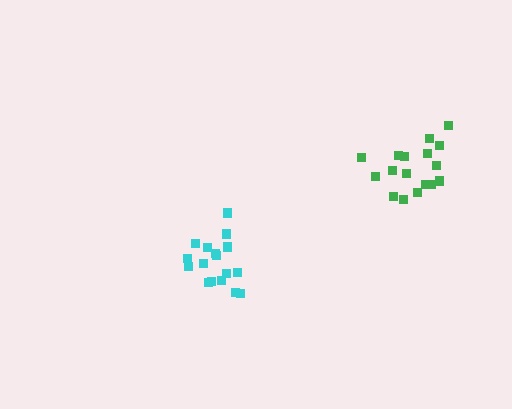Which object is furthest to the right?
The green cluster is rightmost.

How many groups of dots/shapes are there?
There are 2 groups.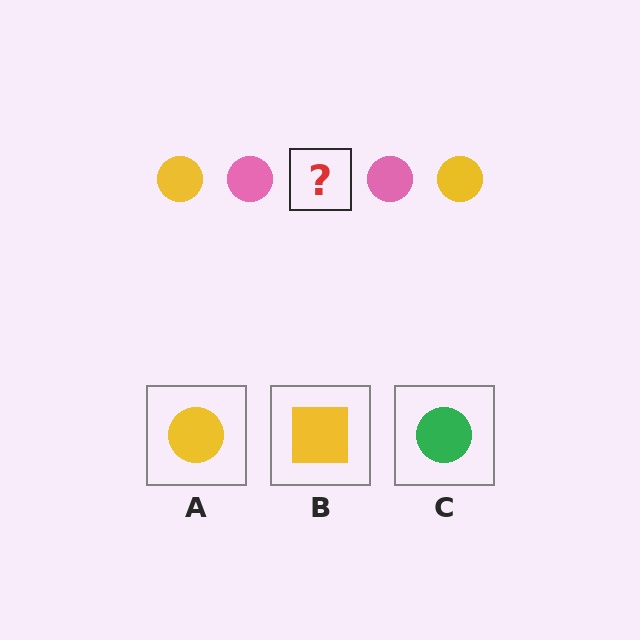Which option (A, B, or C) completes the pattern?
A.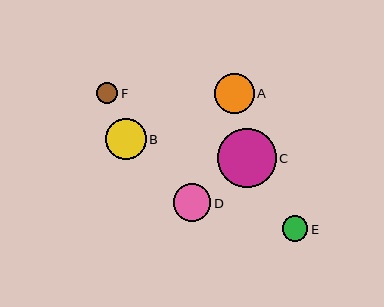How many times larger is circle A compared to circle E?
Circle A is approximately 1.6 times the size of circle E.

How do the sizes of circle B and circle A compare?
Circle B and circle A are approximately the same size.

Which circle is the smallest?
Circle F is the smallest with a size of approximately 21 pixels.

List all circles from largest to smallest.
From largest to smallest: C, B, A, D, E, F.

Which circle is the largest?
Circle C is the largest with a size of approximately 59 pixels.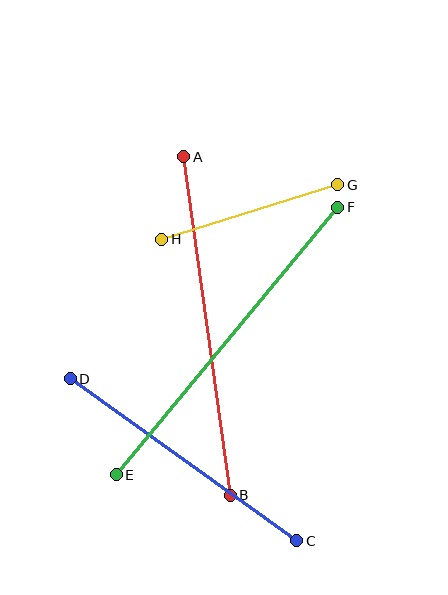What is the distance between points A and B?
The distance is approximately 342 pixels.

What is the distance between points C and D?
The distance is approximately 279 pixels.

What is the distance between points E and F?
The distance is approximately 347 pixels.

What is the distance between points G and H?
The distance is approximately 184 pixels.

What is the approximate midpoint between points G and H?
The midpoint is at approximately (250, 212) pixels.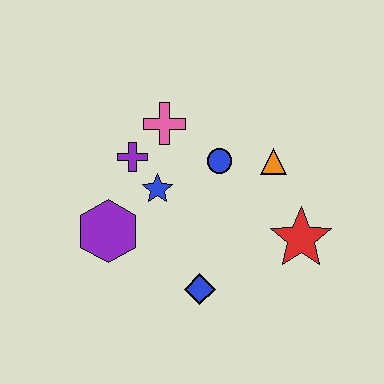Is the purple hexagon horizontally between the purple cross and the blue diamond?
No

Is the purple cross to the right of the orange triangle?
No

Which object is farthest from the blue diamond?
The pink cross is farthest from the blue diamond.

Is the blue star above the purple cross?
No